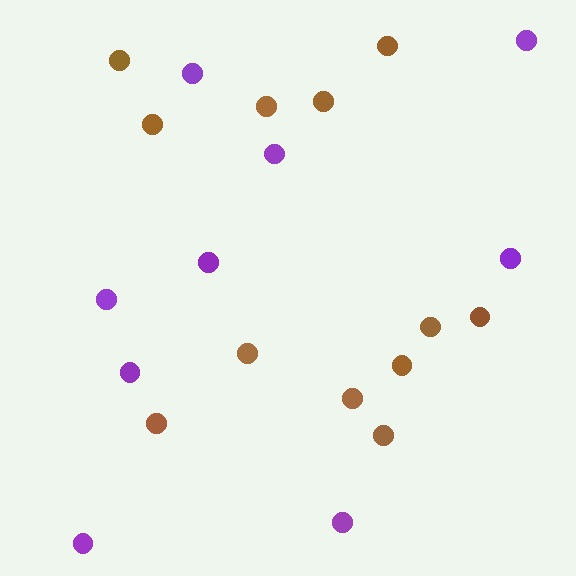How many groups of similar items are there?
There are 2 groups: one group of purple circles (9) and one group of brown circles (12).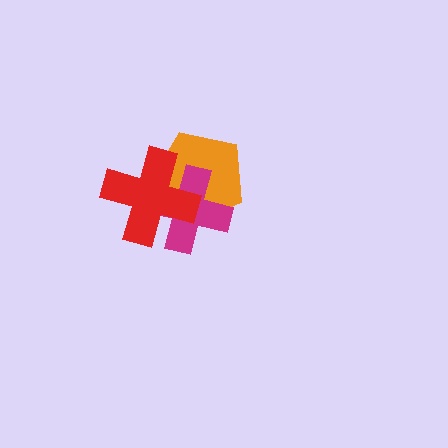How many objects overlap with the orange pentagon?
2 objects overlap with the orange pentagon.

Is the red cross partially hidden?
No, no other shape covers it.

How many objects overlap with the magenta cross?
2 objects overlap with the magenta cross.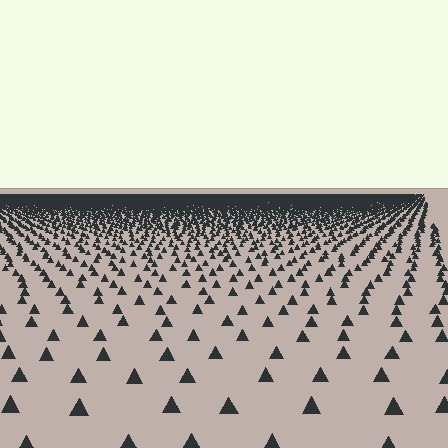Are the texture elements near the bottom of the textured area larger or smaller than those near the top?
Larger. Near the bottom, elements are closer to the viewer and appear at a bigger on-screen size.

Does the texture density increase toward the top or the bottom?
Density increases toward the top.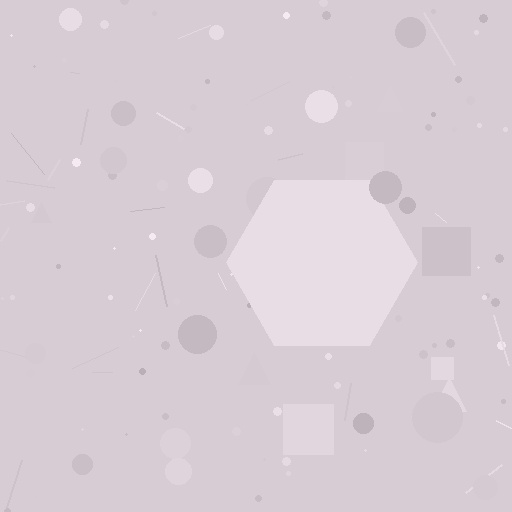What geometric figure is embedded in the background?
A hexagon is embedded in the background.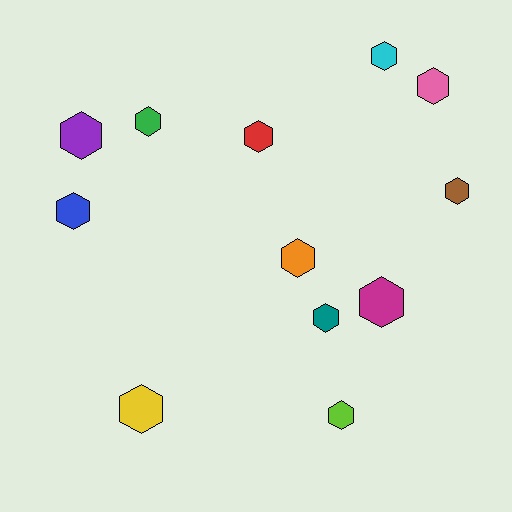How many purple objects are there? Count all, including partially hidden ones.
There is 1 purple object.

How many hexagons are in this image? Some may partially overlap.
There are 12 hexagons.